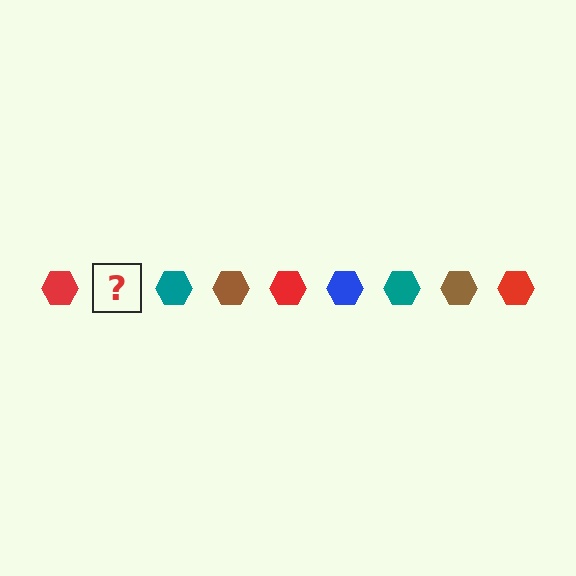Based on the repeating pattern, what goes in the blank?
The blank should be a blue hexagon.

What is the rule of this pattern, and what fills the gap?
The rule is that the pattern cycles through red, blue, teal, brown hexagons. The gap should be filled with a blue hexagon.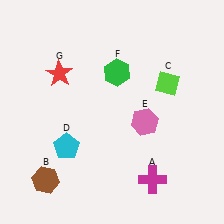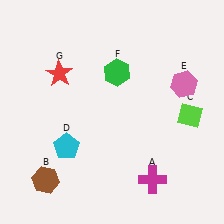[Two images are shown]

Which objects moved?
The objects that moved are: the lime diamond (C), the pink hexagon (E).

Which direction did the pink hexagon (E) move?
The pink hexagon (E) moved right.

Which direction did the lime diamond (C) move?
The lime diamond (C) moved down.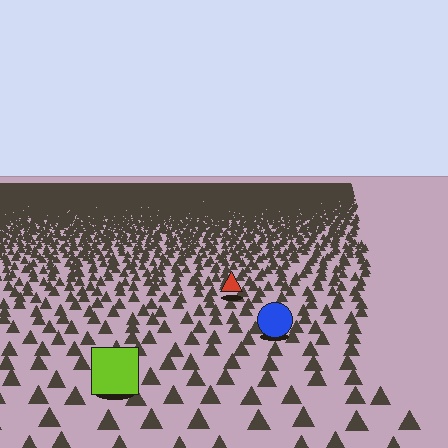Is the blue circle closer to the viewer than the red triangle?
Yes. The blue circle is closer — you can tell from the texture gradient: the ground texture is coarser near it.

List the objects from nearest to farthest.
From nearest to farthest: the lime square, the blue circle, the red triangle.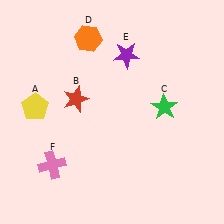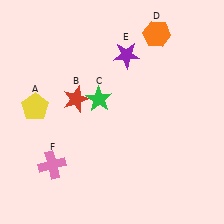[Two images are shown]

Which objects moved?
The objects that moved are: the green star (C), the orange hexagon (D).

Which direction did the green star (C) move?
The green star (C) moved left.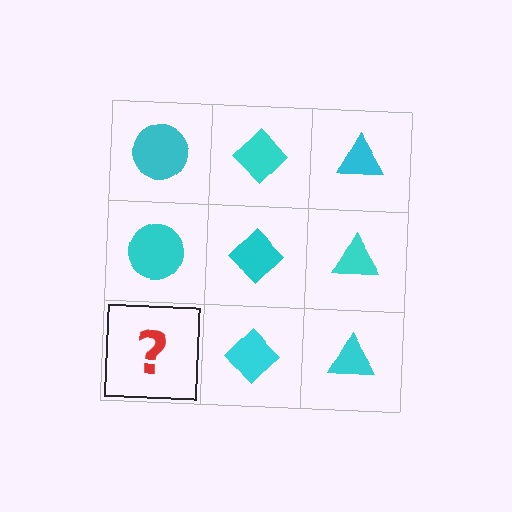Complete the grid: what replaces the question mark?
The question mark should be replaced with a cyan circle.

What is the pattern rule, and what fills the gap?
The rule is that each column has a consistent shape. The gap should be filled with a cyan circle.